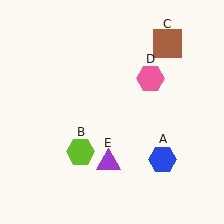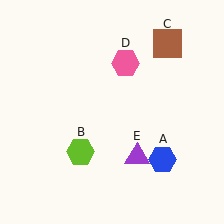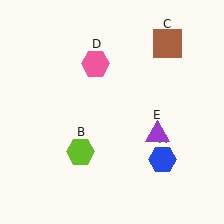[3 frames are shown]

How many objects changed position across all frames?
2 objects changed position: pink hexagon (object D), purple triangle (object E).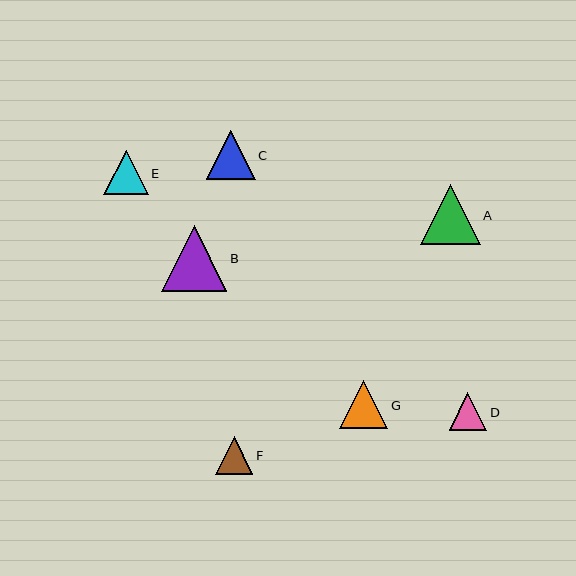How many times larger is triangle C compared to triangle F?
Triangle C is approximately 1.3 times the size of triangle F.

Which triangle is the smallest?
Triangle F is the smallest with a size of approximately 37 pixels.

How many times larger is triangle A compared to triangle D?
Triangle A is approximately 1.6 times the size of triangle D.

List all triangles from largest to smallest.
From largest to smallest: B, A, C, G, E, D, F.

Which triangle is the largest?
Triangle B is the largest with a size of approximately 65 pixels.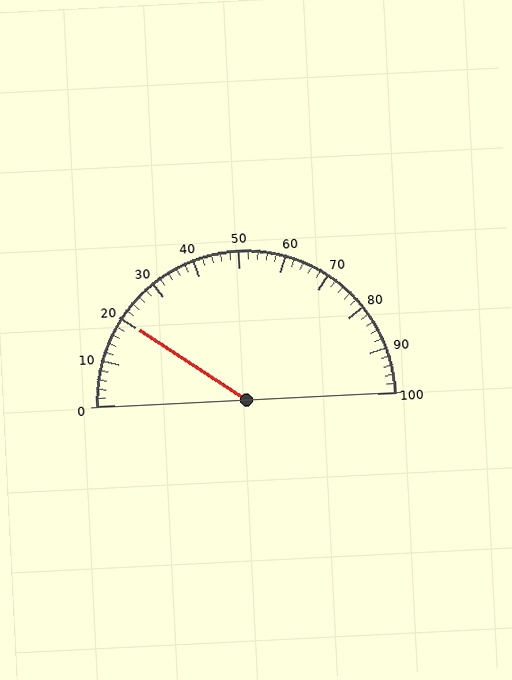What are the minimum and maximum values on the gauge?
The gauge ranges from 0 to 100.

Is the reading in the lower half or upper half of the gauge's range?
The reading is in the lower half of the range (0 to 100).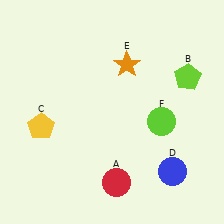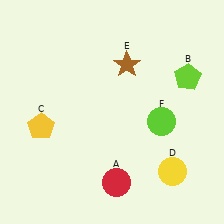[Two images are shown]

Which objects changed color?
D changed from blue to yellow. E changed from orange to brown.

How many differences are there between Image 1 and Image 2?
There are 2 differences between the two images.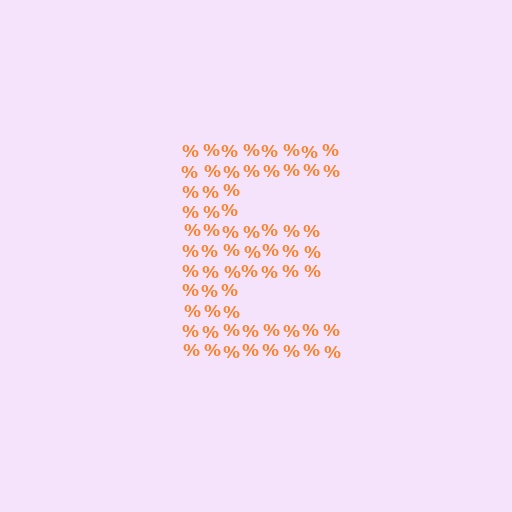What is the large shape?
The large shape is the letter E.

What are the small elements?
The small elements are percent signs.